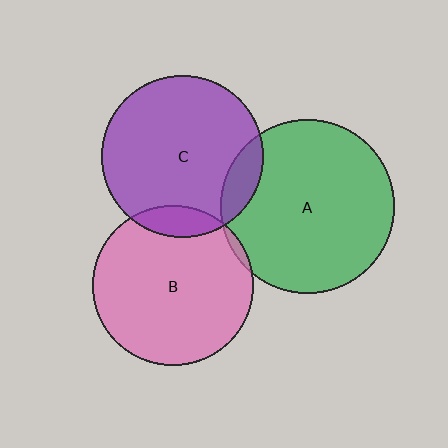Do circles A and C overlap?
Yes.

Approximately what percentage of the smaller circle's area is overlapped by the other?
Approximately 10%.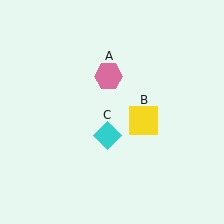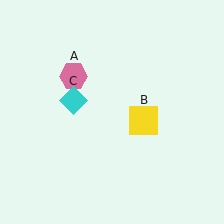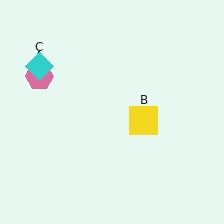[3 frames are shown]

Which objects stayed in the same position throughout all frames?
Yellow square (object B) remained stationary.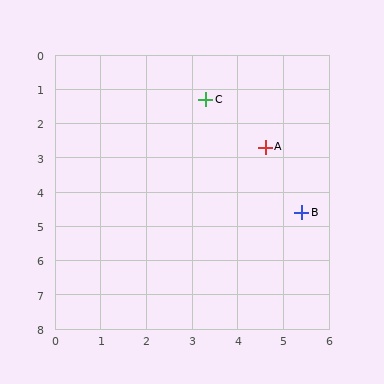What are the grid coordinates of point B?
Point B is at approximately (5.4, 4.6).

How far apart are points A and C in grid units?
Points A and C are about 1.9 grid units apart.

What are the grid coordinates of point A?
Point A is at approximately (4.6, 2.7).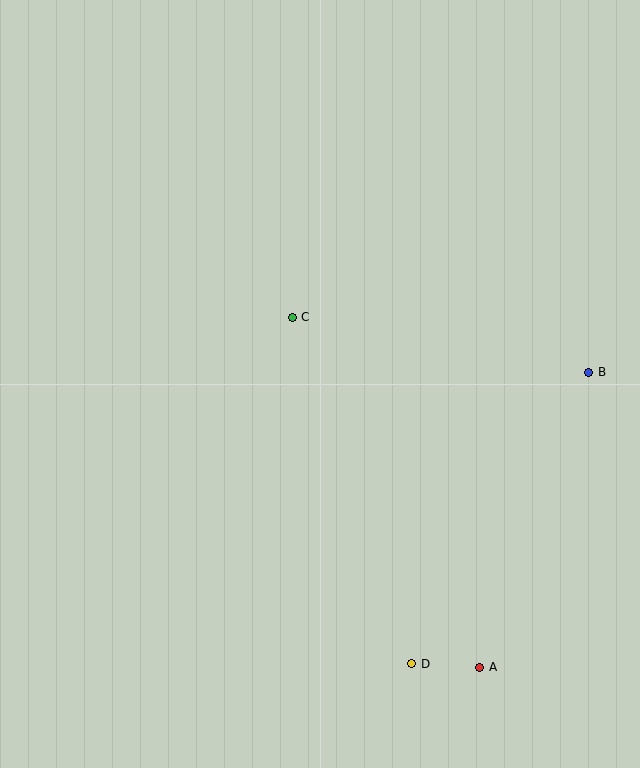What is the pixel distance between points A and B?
The distance between A and B is 314 pixels.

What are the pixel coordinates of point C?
Point C is at (292, 317).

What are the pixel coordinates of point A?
Point A is at (480, 667).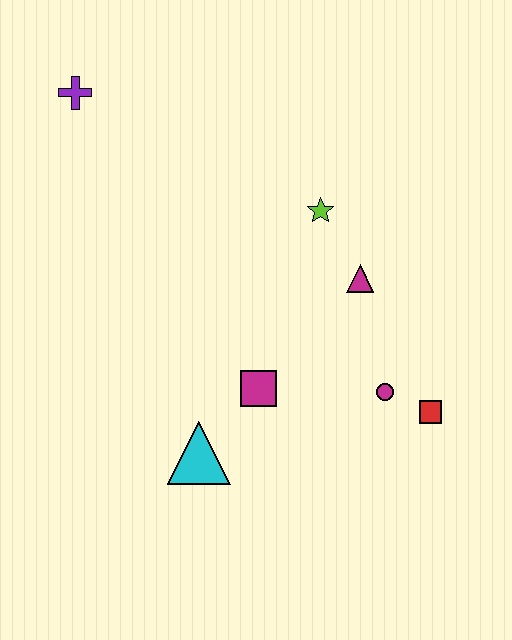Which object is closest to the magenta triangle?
The lime star is closest to the magenta triangle.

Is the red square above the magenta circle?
No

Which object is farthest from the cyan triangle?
The purple cross is farthest from the cyan triangle.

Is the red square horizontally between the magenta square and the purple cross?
No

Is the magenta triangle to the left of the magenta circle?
Yes